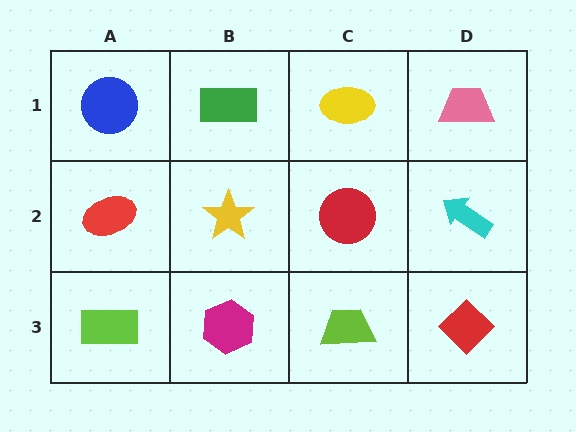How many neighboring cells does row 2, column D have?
3.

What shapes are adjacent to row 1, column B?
A yellow star (row 2, column B), a blue circle (row 1, column A), a yellow ellipse (row 1, column C).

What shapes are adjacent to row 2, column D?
A pink trapezoid (row 1, column D), a red diamond (row 3, column D), a red circle (row 2, column C).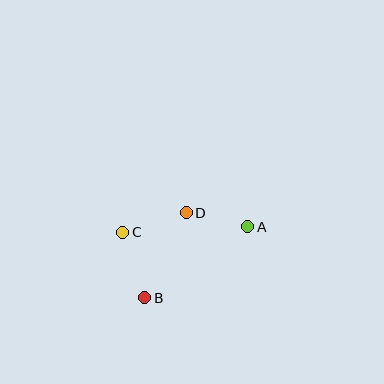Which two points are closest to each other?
Points A and D are closest to each other.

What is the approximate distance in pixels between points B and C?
The distance between B and C is approximately 69 pixels.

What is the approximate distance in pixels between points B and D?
The distance between B and D is approximately 95 pixels.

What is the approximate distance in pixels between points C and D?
The distance between C and D is approximately 66 pixels.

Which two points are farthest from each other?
Points A and B are farthest from each other.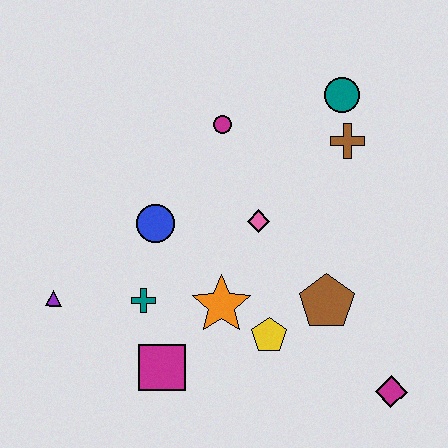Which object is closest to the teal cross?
The magenta square is closest to the teal cross.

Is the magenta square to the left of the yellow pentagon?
Yes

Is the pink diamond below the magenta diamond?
No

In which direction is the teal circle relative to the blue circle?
The teal circle is to the right of the blue circle.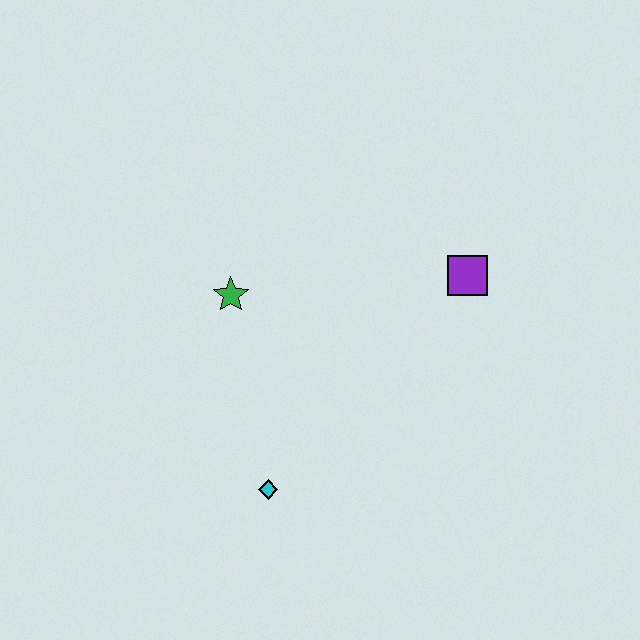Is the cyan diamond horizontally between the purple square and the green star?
Yes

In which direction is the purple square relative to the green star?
The purple square is to the right of the green star.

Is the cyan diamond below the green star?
Yes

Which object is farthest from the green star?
The purple square is farthest from the green star.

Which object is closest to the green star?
The cyan diamond is closest to the green star.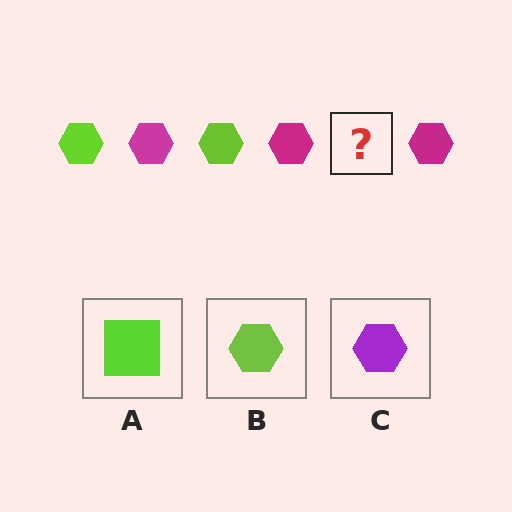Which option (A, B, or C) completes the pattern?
B.